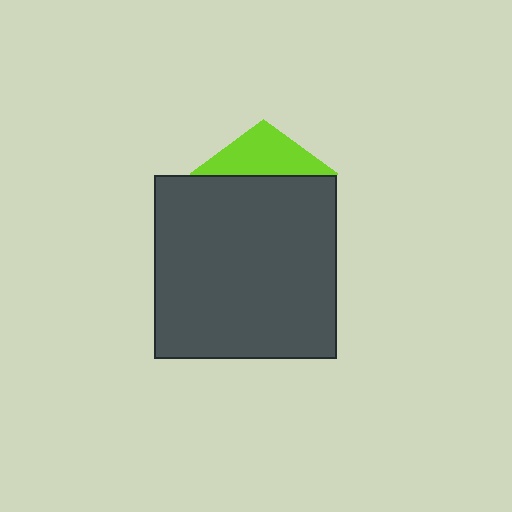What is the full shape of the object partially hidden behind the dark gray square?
The partially hidden object is a lime pentagon.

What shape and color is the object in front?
The object in front is a dark gray square.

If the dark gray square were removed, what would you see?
You would see the complete lime pentagon.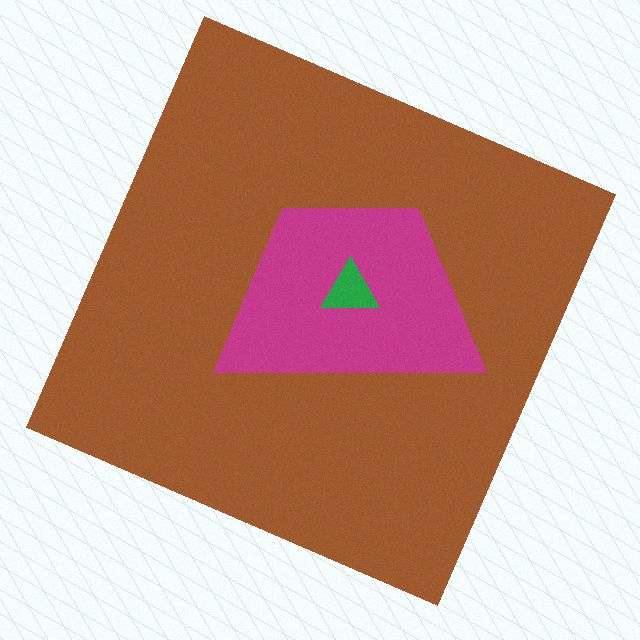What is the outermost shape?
The brown square.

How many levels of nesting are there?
3.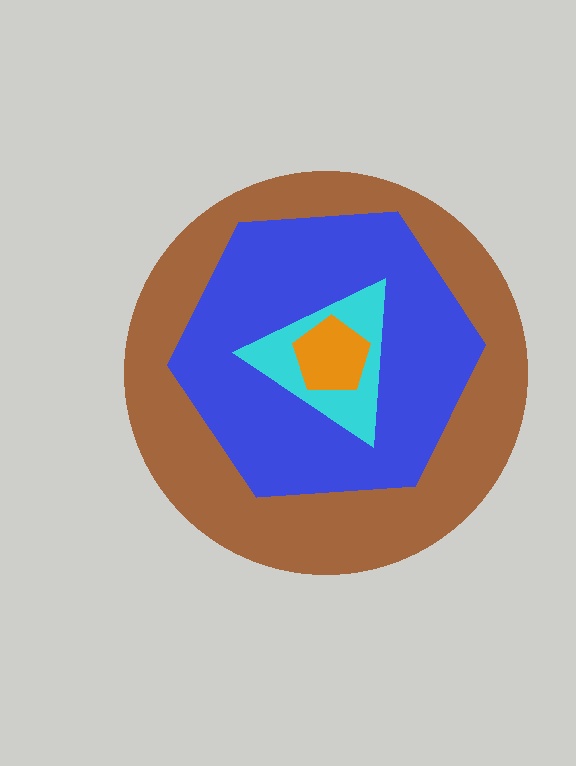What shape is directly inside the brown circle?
The blue hexagon.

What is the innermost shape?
The orange pentagon.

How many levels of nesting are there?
4.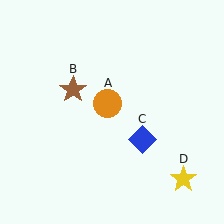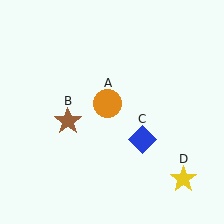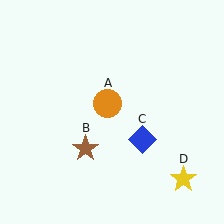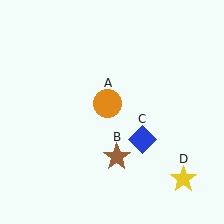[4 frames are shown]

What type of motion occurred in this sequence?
The brown star (object B) rotated counterclockwise around the center of the scene.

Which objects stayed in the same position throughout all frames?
Orange circle (object A) and blue diamond (object C) and yellow star (object D) remained stationary.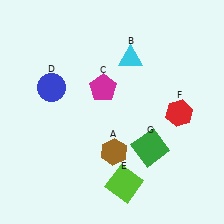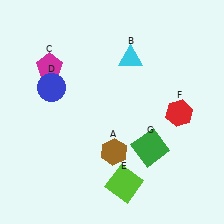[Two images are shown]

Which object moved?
The magenta pentagon (C) moved left.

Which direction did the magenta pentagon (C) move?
The magenta pentagon (C) moved left.